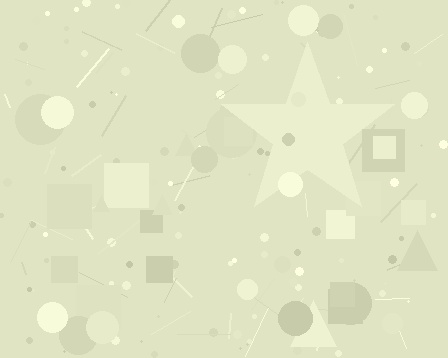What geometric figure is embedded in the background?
A star is embedded in the background.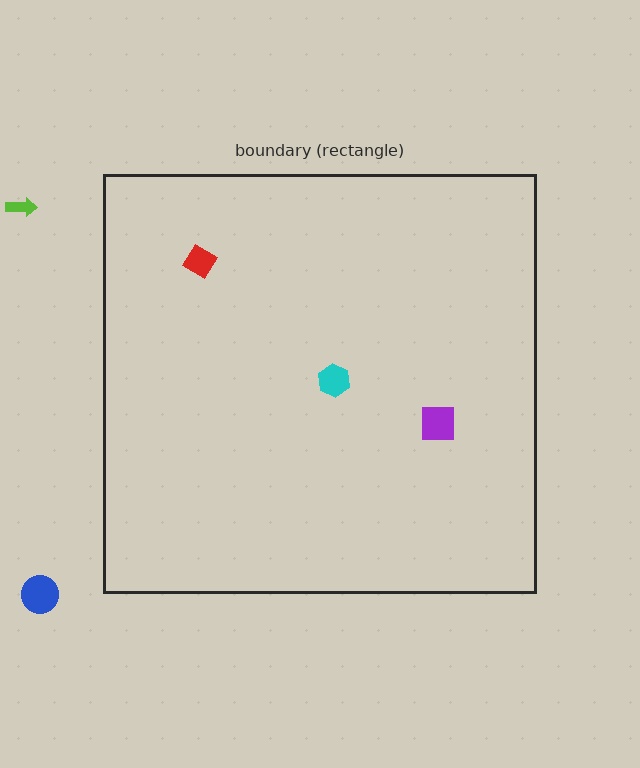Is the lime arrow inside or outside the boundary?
Outside.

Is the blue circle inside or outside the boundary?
Outside.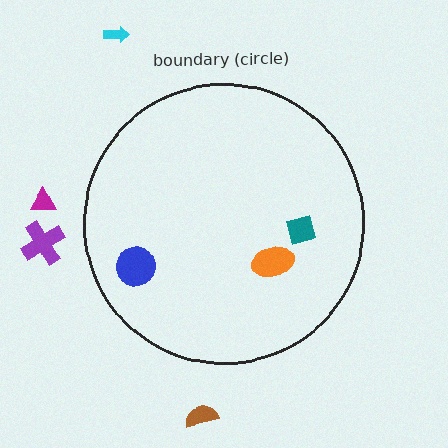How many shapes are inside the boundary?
3 inside, 4 outside.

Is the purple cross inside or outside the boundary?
Outside.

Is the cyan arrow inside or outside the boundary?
Outside.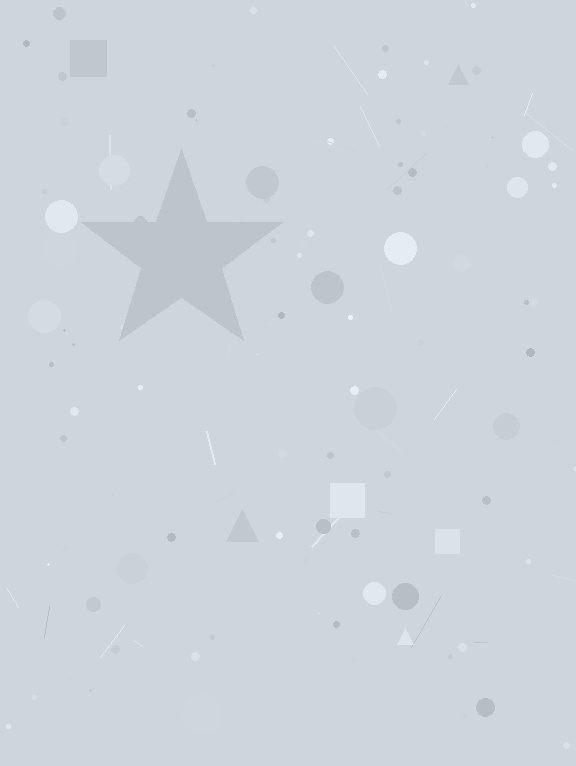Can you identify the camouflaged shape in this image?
The camouflaged shape is a star.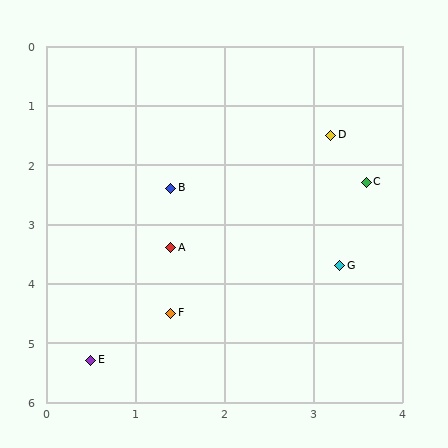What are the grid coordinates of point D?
Point D is at approximately (3.2, 1.5).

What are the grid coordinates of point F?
Point F is at approximately (1.4, 4.5).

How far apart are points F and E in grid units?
Points F and E are about 1.2 grid units apart.